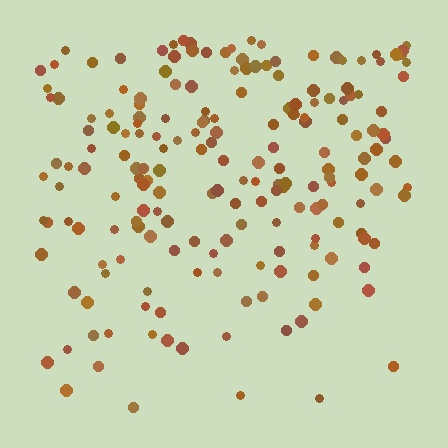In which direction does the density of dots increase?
From bottom to top, with the top side densest.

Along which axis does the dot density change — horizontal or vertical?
Vertical.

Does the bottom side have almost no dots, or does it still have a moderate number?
Still a moderate number, just noticeably fewer than the top.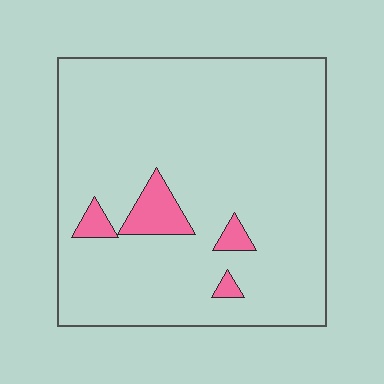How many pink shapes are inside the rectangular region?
4.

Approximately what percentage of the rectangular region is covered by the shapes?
Approximately 5%.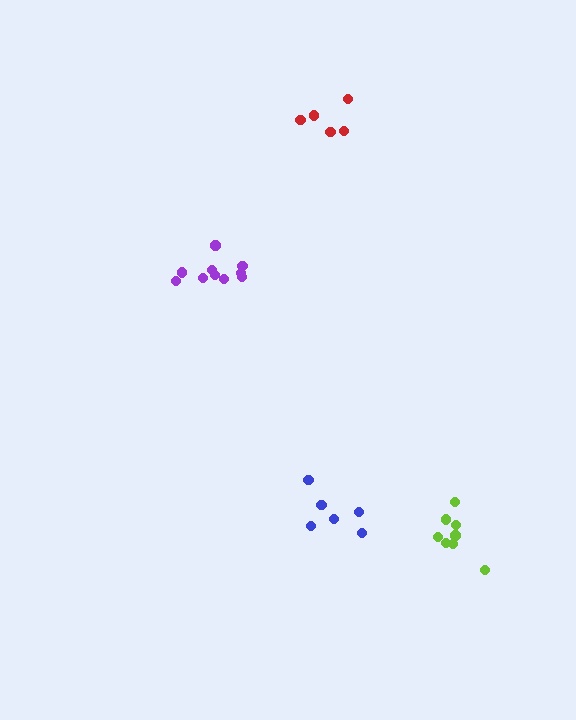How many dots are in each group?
Group 1: 6 dots, Group 2: 8 dots, Group 3: 10 dots, Group 4: 5 dots (29 total).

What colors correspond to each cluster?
The clusters are colored: blue, lime, purple, red.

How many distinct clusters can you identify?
There are 4 distinct clusters.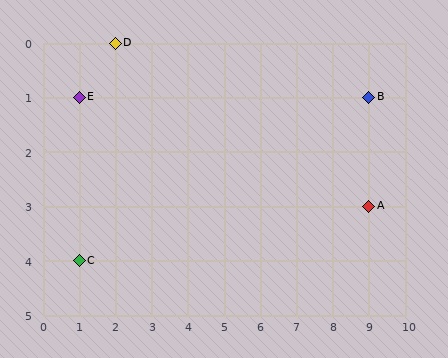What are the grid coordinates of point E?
Point E is at grid coordinates (1, 1).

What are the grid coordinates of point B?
Point B is at grid coordinates (9, 1).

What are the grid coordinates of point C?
Point C is at grid coordinates (1, 4).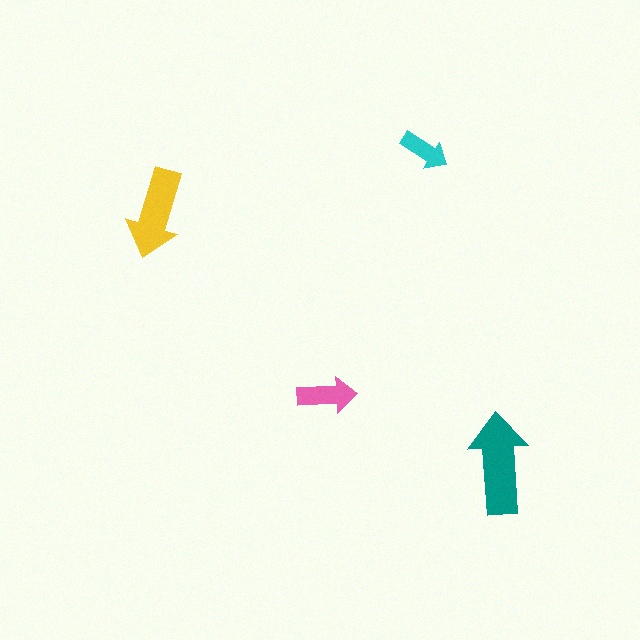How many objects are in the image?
There are 4 objects in the image.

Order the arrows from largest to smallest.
the teal one, the yellow one, the pink one, the cyan one.